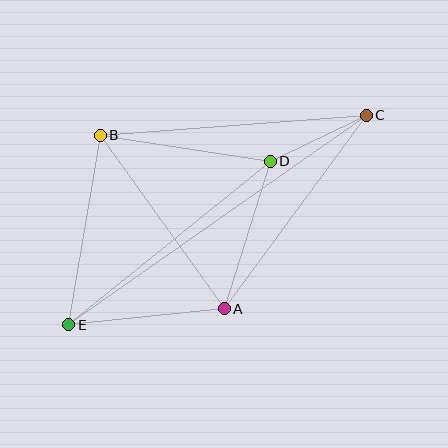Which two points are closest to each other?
Points C and D are closest to each other.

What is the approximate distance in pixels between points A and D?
The distance between A and D is approximately 155 pixels.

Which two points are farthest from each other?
Points C and E are farthest from each other.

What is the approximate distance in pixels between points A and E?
The distance between A and E is approximately 156 pixels.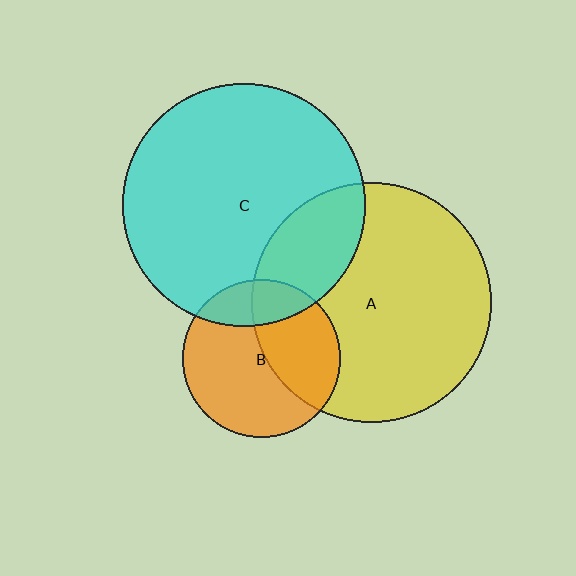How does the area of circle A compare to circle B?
Approximately 2.3 times.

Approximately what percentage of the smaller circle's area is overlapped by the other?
Approximately 40%.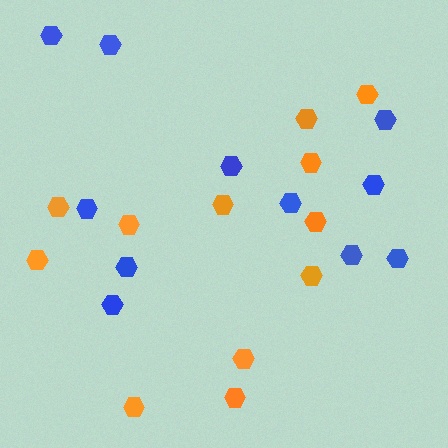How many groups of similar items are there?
There are 2 groups: one group of orange hexagons (12) and one group of blue hexagons (11).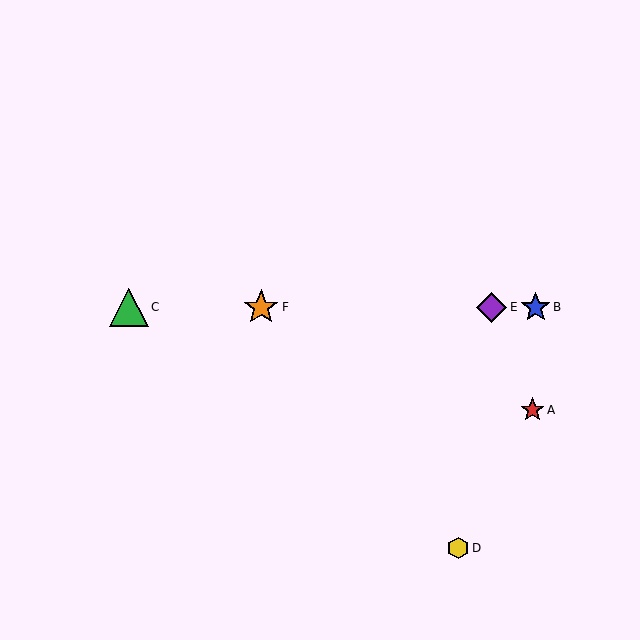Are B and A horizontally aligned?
No, B is at y≈307 and A is at y≈410.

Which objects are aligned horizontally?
Objects B, C, E, F are aligned horizontally.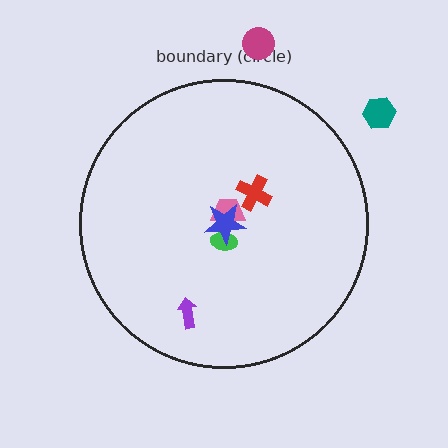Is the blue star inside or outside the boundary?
Inside.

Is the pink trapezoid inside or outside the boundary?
Inside.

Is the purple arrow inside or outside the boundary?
Inside.